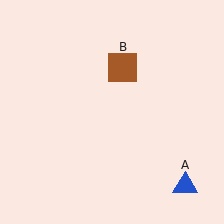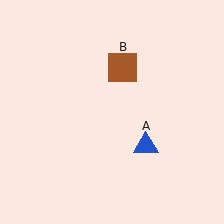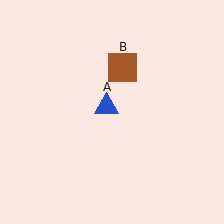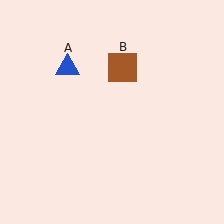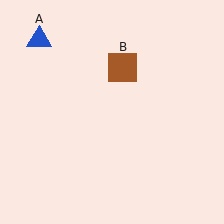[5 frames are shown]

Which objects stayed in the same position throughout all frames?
Brown square (object B) remained stationary.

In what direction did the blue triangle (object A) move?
The blue triangle (object A) moved up and to the left.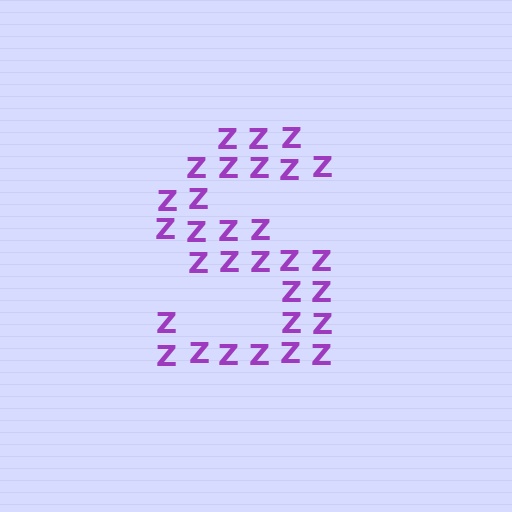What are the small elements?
The small elements are letter Z's.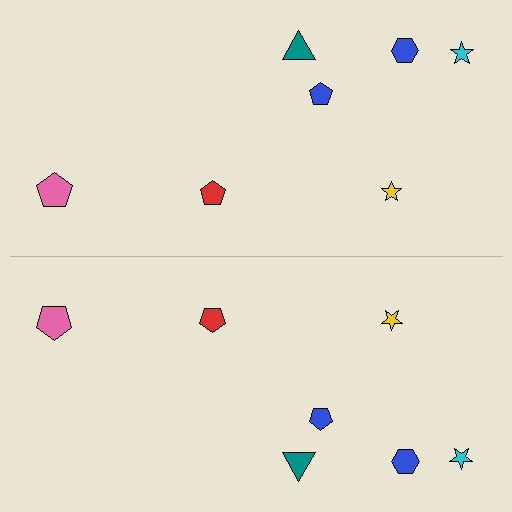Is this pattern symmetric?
Yes, this pattern has bilateral (reflection) symmetry.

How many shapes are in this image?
There are 14 shapes in this image.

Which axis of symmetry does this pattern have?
The pattern has a horizontal axis of symmetry running through the center of the image.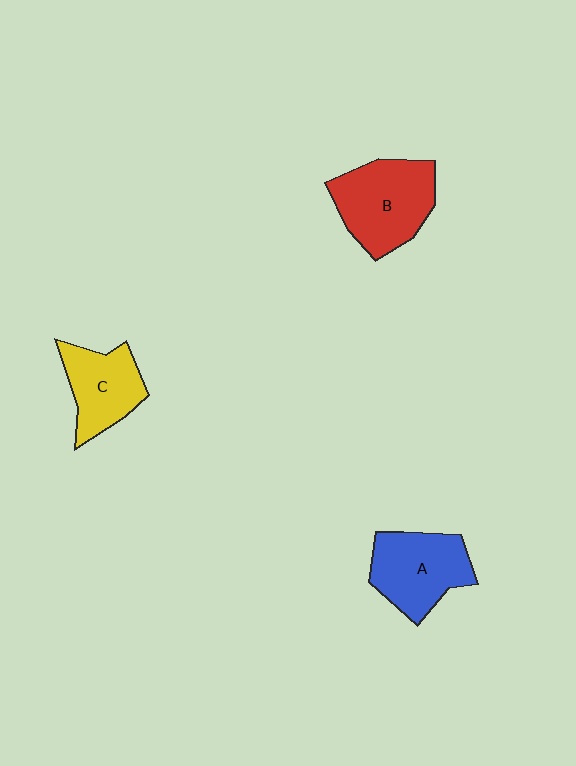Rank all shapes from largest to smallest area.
From largest to smallest: B (red), A (blue), C (yellow).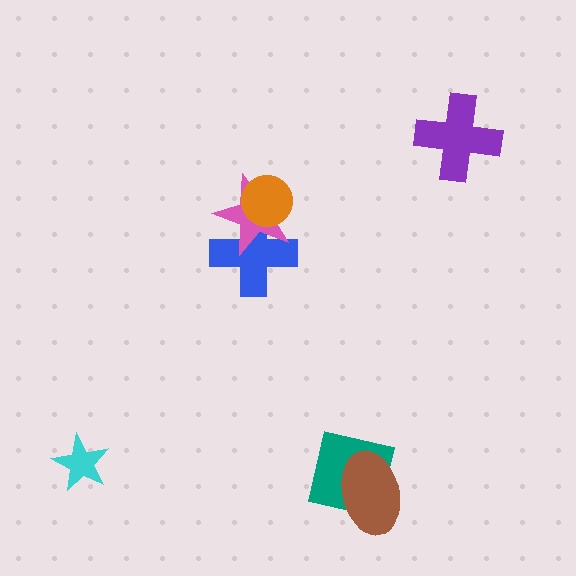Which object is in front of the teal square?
The brown ellipse is in front of the teal square.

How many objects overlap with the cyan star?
0 objects overlap with the cyan star.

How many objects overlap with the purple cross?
0 objects overlap with the purple cross.